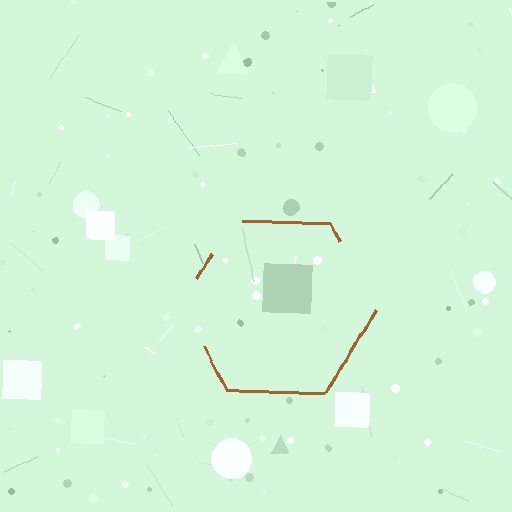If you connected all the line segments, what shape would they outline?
They would outline a hexagon.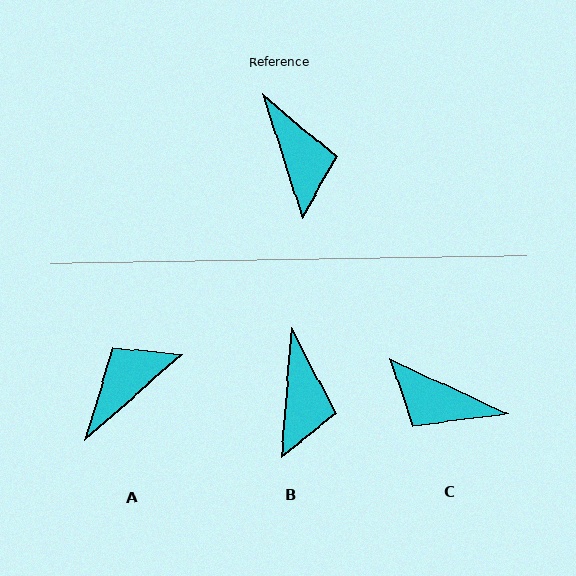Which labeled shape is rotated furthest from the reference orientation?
C, about 132 degrees away.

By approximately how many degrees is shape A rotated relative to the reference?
Approximately 114 degrees counter-clockwise.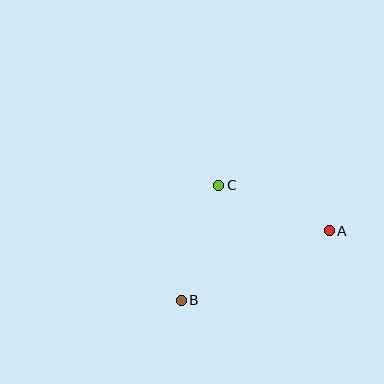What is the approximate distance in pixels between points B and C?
The distance between B and C is approximately 121 pixels.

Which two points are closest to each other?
Points A and C are closest to each other.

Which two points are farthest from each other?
Points A and B are farthest from each other.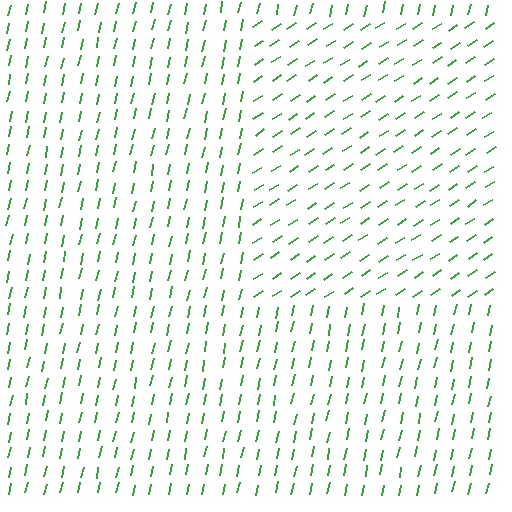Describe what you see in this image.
The image is filled with small green line segments. A rectangle region in the image has lines oriented differently from the surrounding lines, creating a visible texture boundary.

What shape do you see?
I see a rectangle.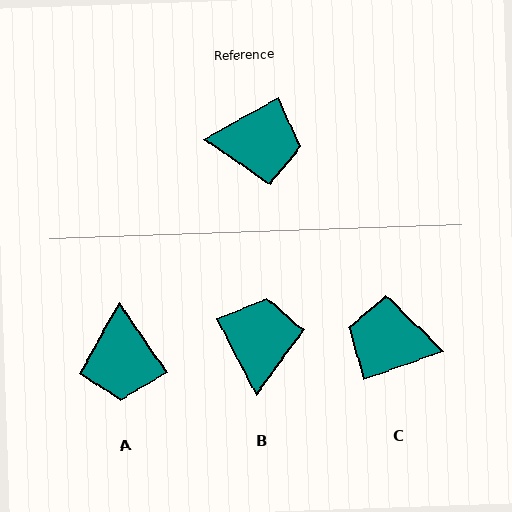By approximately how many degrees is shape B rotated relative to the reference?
Approximately 88 degrees counter-clockwise.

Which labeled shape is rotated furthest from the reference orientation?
C, about 171 degrees away.